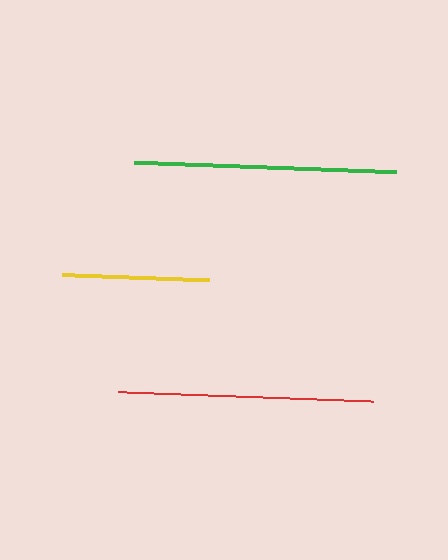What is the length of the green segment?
The green segment is approximately 263 pixels long.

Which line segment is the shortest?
The yellow line is the shortest at approximately 147 pixels.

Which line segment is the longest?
The green line is the longest at approximately 263 pixels.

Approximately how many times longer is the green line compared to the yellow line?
The green line is approximately 1.8 times the length of the yellow line.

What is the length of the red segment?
The red segment is approximately 255 pixels long.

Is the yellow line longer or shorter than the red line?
The red line is longer than the yellow line.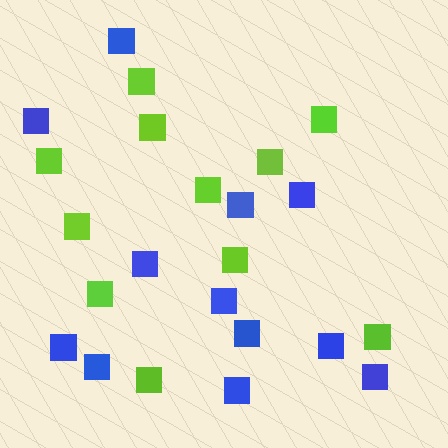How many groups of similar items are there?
There are 2 groups: one group of lime squares (11) and one group of blue squares (12).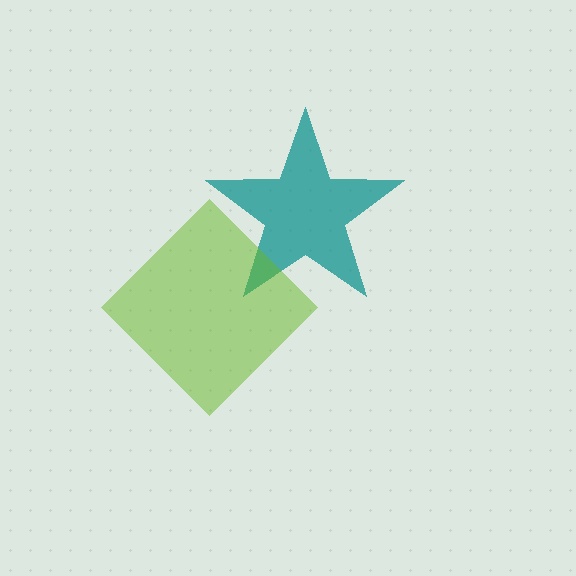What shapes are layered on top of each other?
The layered shapes are: a teal star, a lime diamond.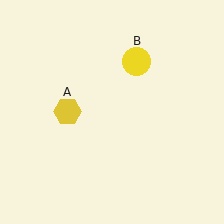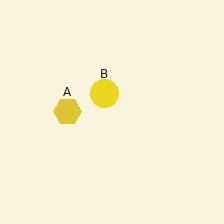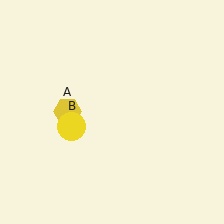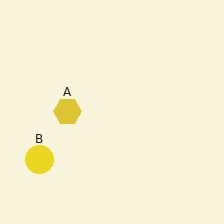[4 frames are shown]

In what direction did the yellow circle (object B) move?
The yellow circle (object B) moved down and to the left.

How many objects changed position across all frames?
1 object changed position: yellow circle (object B).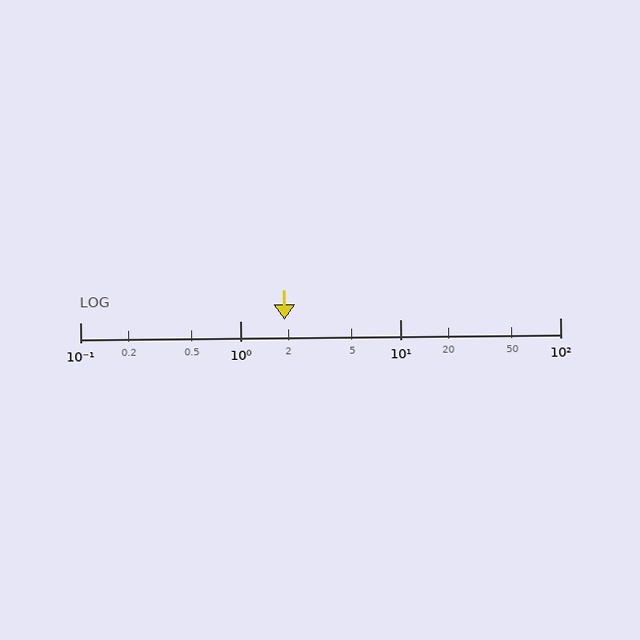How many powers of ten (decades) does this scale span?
The scale spans 3 decades, from 0.1 to 100.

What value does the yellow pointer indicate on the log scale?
The pointer indicates approximately 1.9.